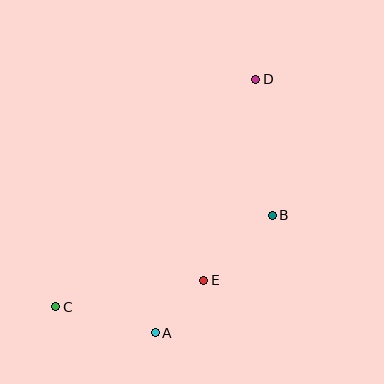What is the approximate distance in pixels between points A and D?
The distance between A and D is approximately 273 pixels.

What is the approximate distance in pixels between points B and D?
The distance between B and D is approximately 137 pixels.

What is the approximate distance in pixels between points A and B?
The distance between A and B is approximately 166 pixels.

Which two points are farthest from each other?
Points C and D are farthest from each other.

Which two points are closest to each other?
Points A and E are closest to each other.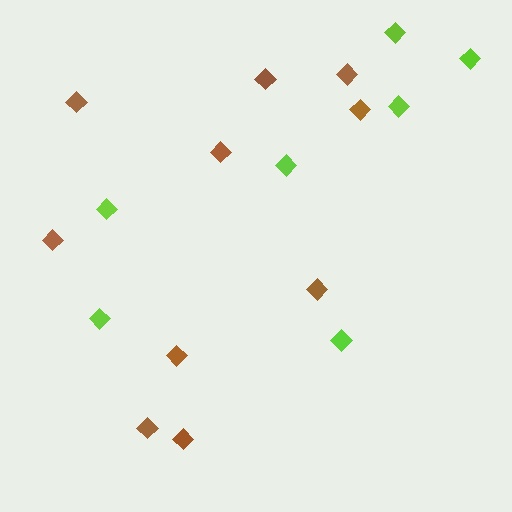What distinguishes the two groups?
There are 2 groups: one group of lime diamonds (7) and one group of brown diamonds (10).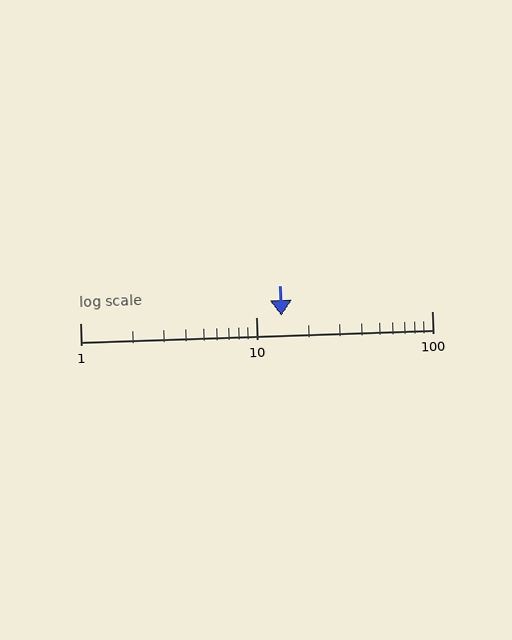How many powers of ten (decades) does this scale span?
The scale spans 2 decades, from 1 to 100.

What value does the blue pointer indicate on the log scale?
The pointer indicates approximately 14.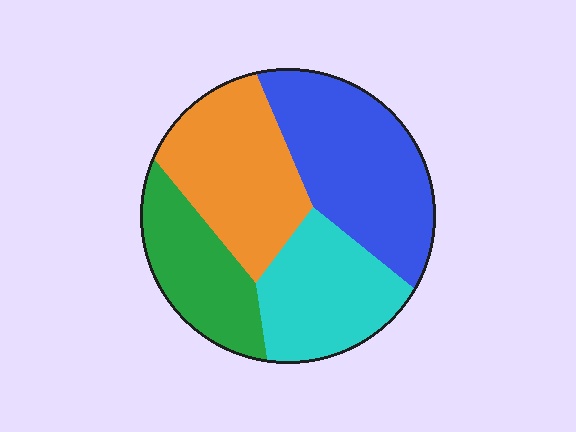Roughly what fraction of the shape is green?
Green takes up about one fifth (1/5) of the shape.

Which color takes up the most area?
Blue, at roughly 30%.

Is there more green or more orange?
Orange.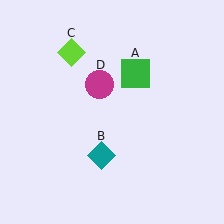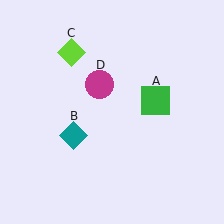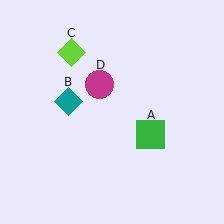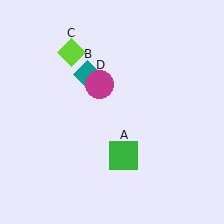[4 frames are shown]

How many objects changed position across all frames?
2 objects changed position: green square (object A), teal diamond (object B).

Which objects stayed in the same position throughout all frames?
Lime diamond (object C) and magenta circle (object D) remained stationary.